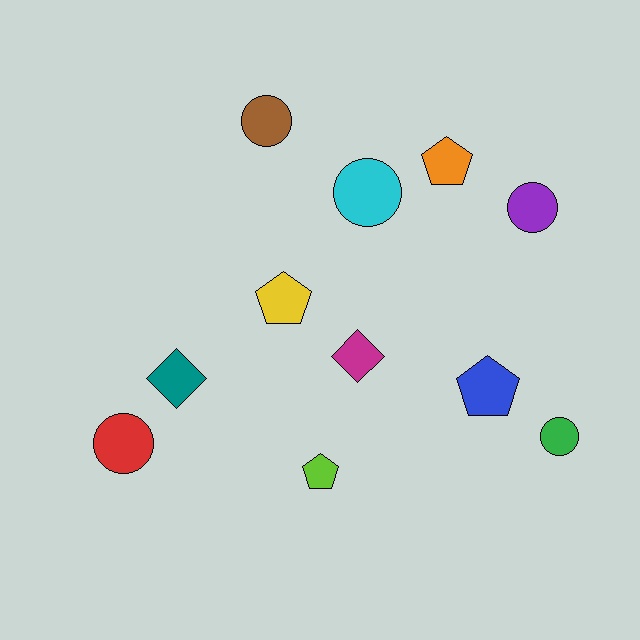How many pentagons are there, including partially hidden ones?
There are 4 pentagons.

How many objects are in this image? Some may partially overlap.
There are 11 objects.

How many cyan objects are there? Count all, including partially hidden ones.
There is 1 cyan object.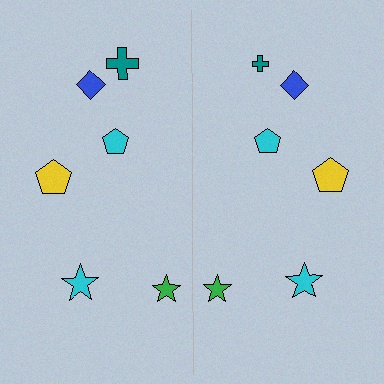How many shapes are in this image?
There are 12 shapes in this image.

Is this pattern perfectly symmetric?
No, the pattern is not perfectly symmetric. The teal cross on the right side has a different size than its mirror counterpart.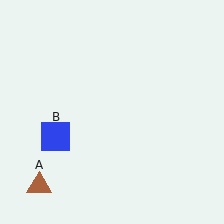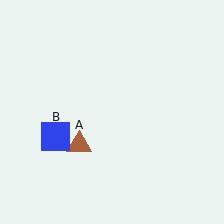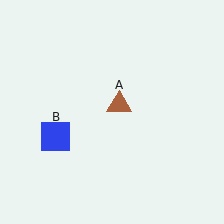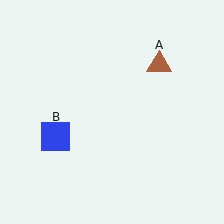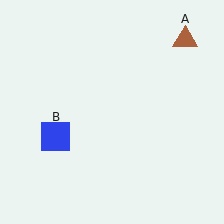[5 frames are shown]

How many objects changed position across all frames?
1 object changed position: brown triangle (object A).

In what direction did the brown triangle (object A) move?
The brown triangle (object A) moved up and to the right.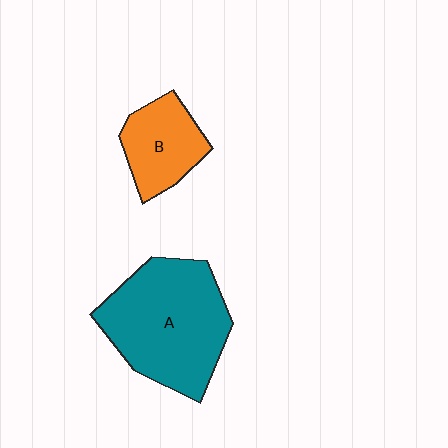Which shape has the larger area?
Shape A (teal).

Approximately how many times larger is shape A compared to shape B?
Approximately 2.1 times.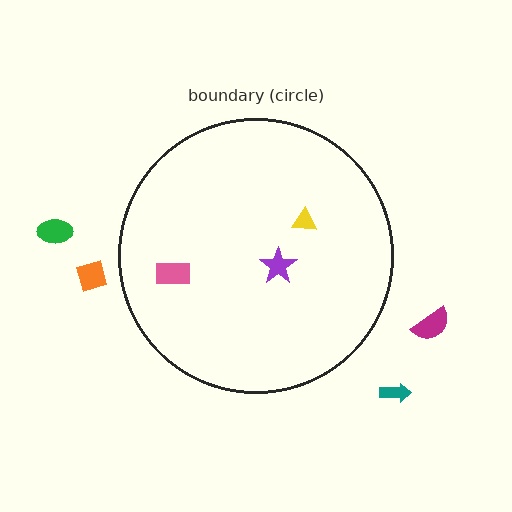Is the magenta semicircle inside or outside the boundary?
Outside.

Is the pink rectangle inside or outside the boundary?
Inside.